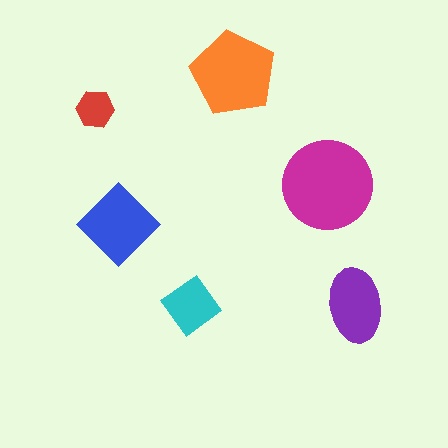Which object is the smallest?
The red hexagon.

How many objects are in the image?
There are 6 objects in the image.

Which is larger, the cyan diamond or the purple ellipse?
The purple ellipse.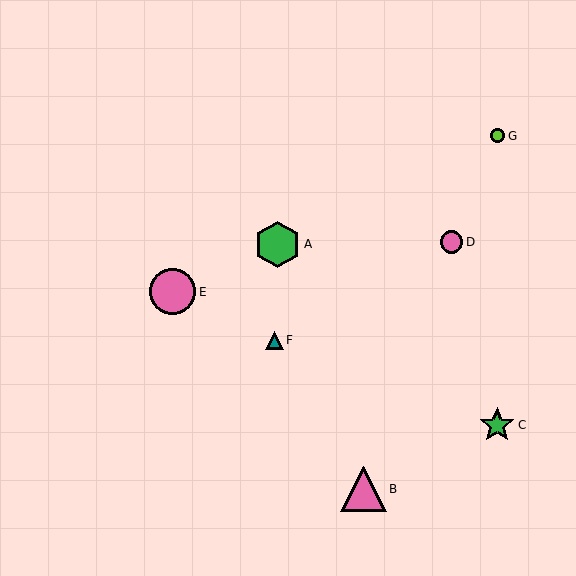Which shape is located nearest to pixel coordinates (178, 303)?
The pink circle (labeled E) at (173, 292) is nearest to that location.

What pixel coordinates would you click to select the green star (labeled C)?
Click at (497, 425) to select the green star C.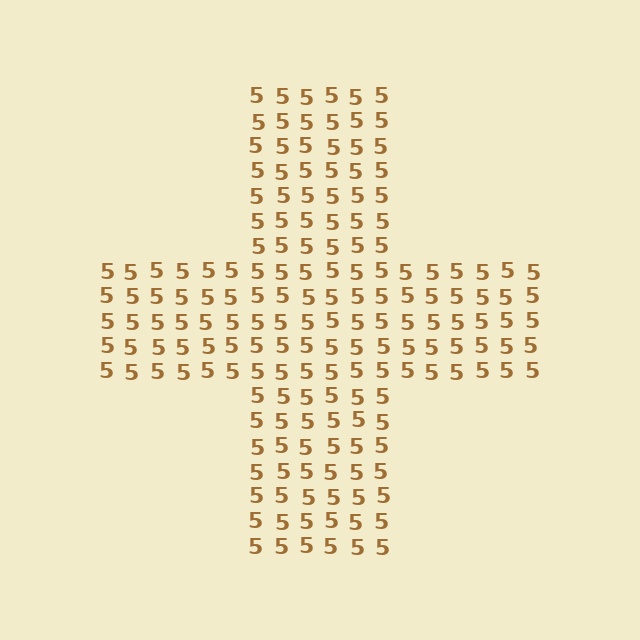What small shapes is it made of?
It is made of small digit 5's.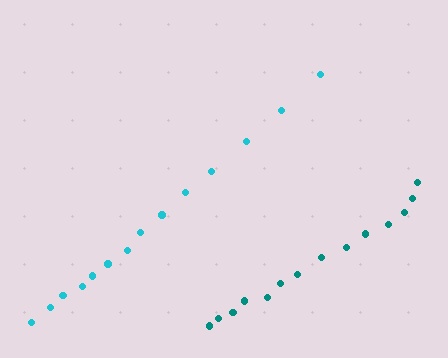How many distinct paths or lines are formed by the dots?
There are 2 distinct paths.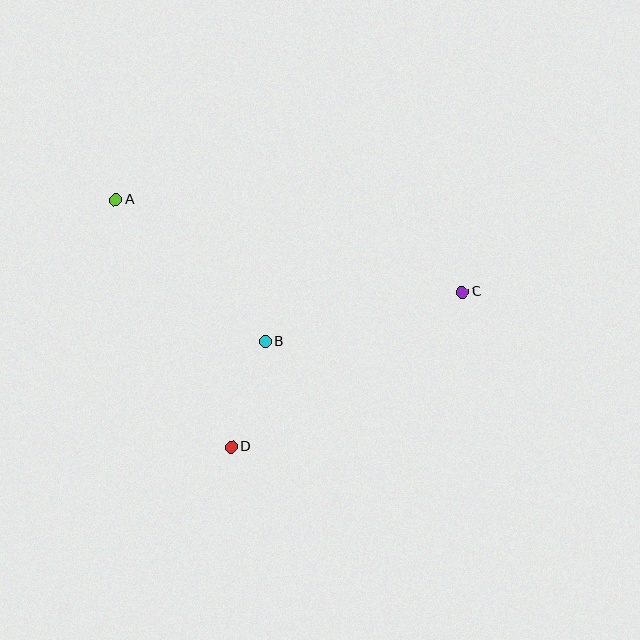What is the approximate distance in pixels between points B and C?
The distance between B and C is approximately 203 pixels.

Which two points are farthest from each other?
Points A and C are farthest from each other.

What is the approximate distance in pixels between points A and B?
The distance between A and B is approximately 206 pixels.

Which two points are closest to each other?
Points B and D are closest to each other.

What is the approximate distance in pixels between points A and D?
The distance between A and D is approximately 273 pixels.